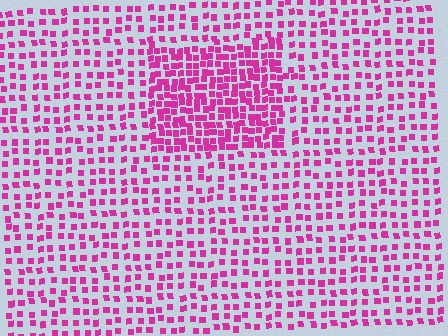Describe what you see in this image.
The image contains small magenta elements arranged at two different densities. A rectangle-shaped region is visible where the elements are more densely packed than the surrounding area.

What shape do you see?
I see a rectangle.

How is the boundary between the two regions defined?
The boundary is defined by a change in element density (approximately 2.0x ratio). All elements are the same color, size, and shape.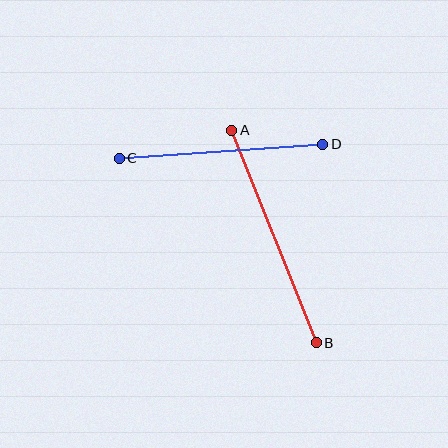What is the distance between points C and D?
The distance is approximately 204 pixels.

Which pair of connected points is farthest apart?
Points A and B are farthest apart.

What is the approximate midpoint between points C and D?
The midpoint is at approximately (221, 151) pixels.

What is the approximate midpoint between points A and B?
The midpoint is at approximately (274, 237) pixels.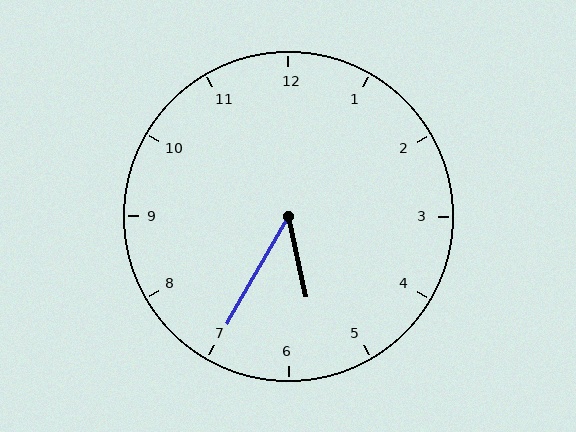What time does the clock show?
5:35.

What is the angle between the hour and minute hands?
Approximately 42 degrees.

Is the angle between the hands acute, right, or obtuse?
It is acute.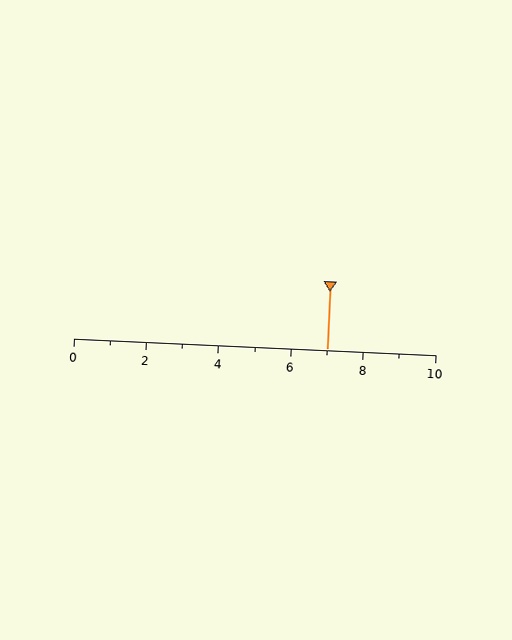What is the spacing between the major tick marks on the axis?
The major ticks are spaced 2 apart.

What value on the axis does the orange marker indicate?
The marker indicates approximately 7.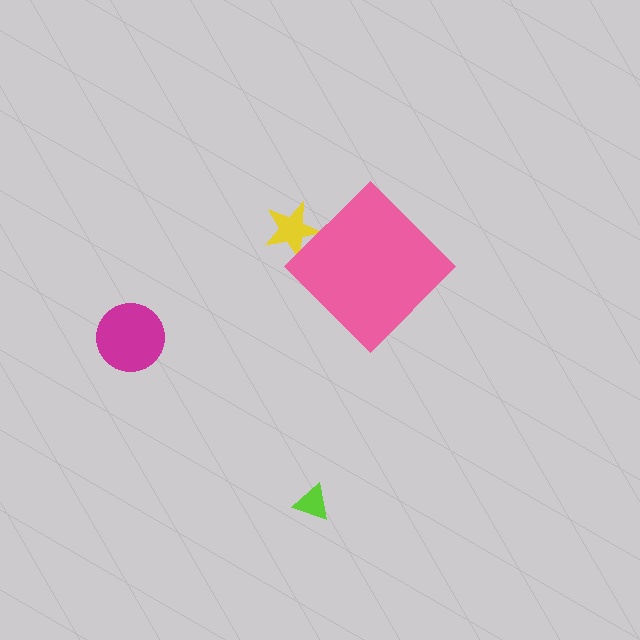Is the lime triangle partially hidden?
No, the lime triangle is fully visible.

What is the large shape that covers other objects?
A pink diamond.